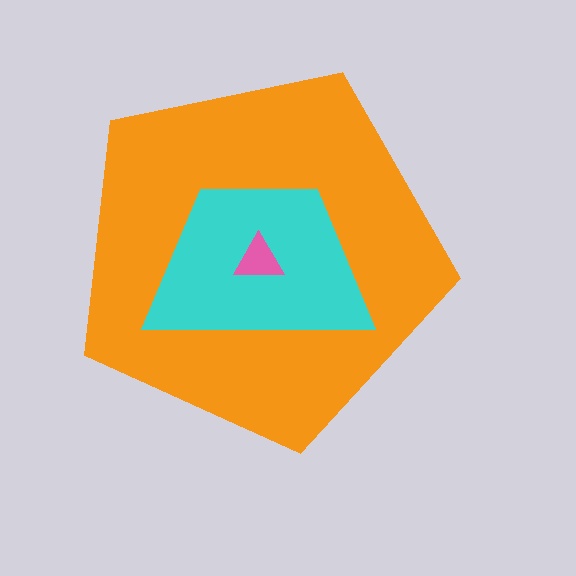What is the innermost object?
The pink triangle.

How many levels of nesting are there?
3.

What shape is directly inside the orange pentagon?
The cyan trapezoid.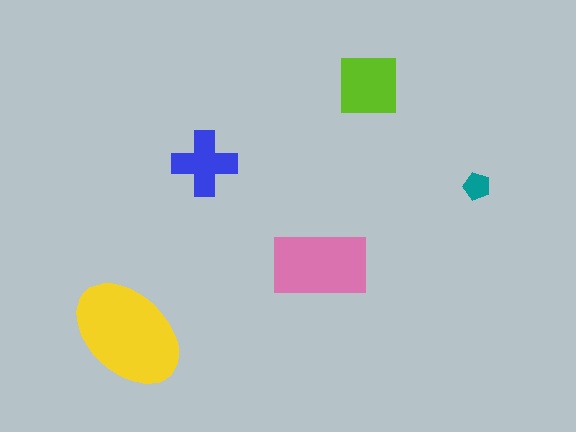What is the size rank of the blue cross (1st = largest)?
4th.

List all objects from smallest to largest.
The teal pentagon, the blue cross, the lime square, the pink rectangle, the yellow ellipse.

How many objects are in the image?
There are 5 objects in the image.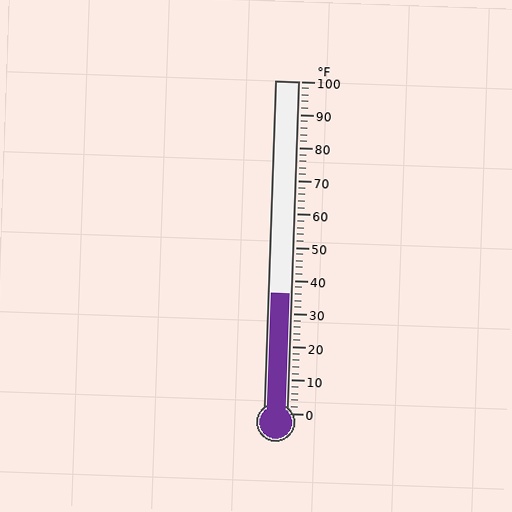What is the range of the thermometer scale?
The thermometer scale ranges from 0°F to 100°F.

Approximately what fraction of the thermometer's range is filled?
The thermometer is filled to approximately 35% of its range.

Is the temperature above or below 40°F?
The temperature is below 40°F.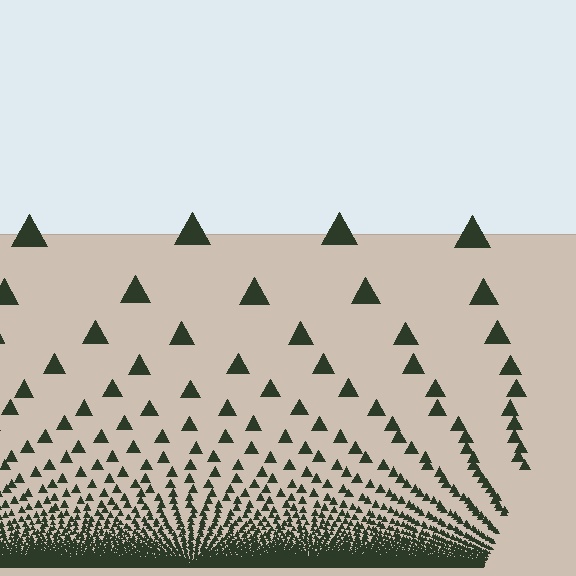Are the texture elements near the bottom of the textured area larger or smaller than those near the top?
Smaller. The gradient is inverted — elements near the bottom are smaller and denser.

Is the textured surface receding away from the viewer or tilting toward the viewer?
The surface appears to tilt toward the viewer. Texture elements get larger and sparser toward the top.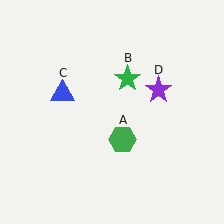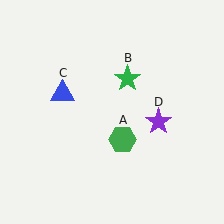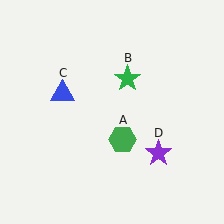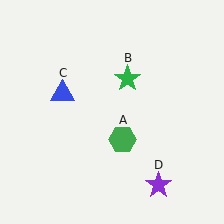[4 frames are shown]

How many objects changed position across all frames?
1 object changed position: purple star (object D).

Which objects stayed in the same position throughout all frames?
Green hexagon (object A) and green star (object B) and blue triangle (object C) remained stationary.